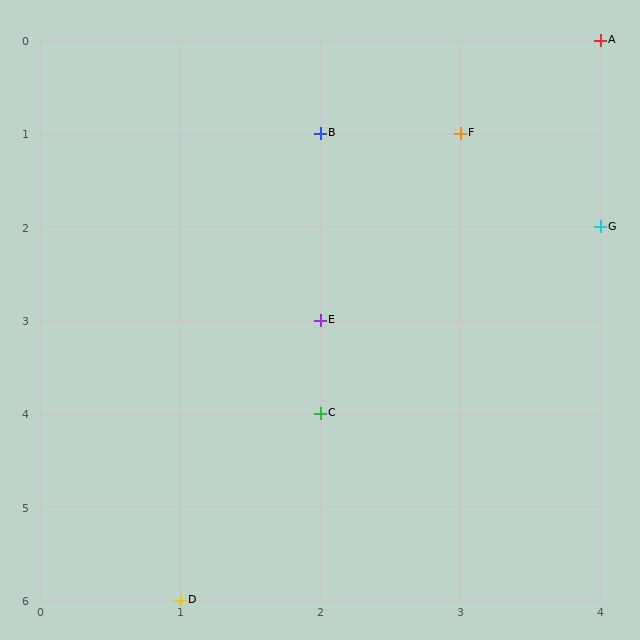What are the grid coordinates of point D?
Point D is at grid coordinates (1, 6).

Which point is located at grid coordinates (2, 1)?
Point B is at (2, 1).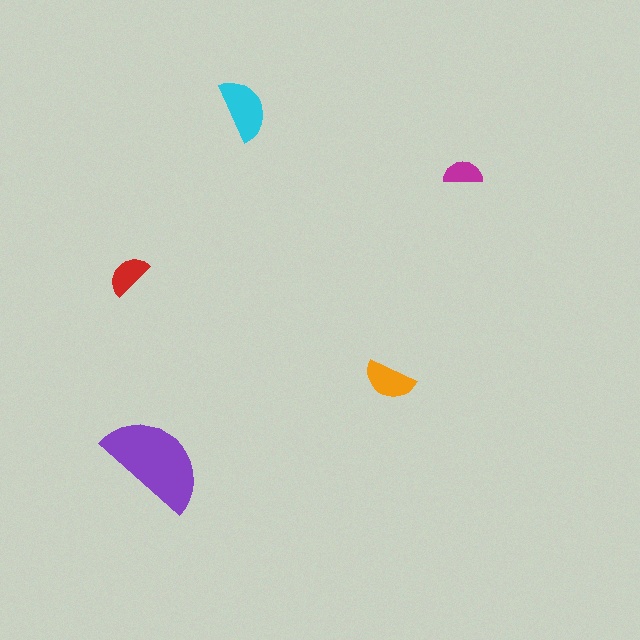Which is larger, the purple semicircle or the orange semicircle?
The purple one.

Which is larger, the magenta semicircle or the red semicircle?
The red one.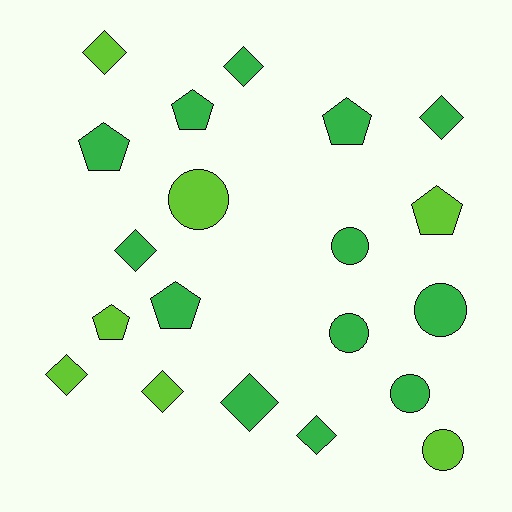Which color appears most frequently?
Green, with 13 objects.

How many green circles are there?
There are 4 green circles.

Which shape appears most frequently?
Diamond, with 8 objects.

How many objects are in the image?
There are 20 objects.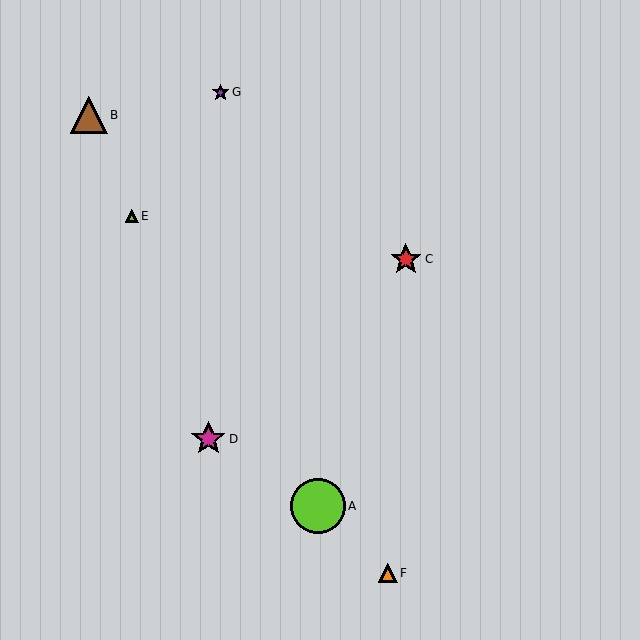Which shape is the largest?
The lime circle (labeled A) is the largest.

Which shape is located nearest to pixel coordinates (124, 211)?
The lime triangle (labeled E) at (132, 216) is nearest to that location.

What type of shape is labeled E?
Shape E is a lime triangle.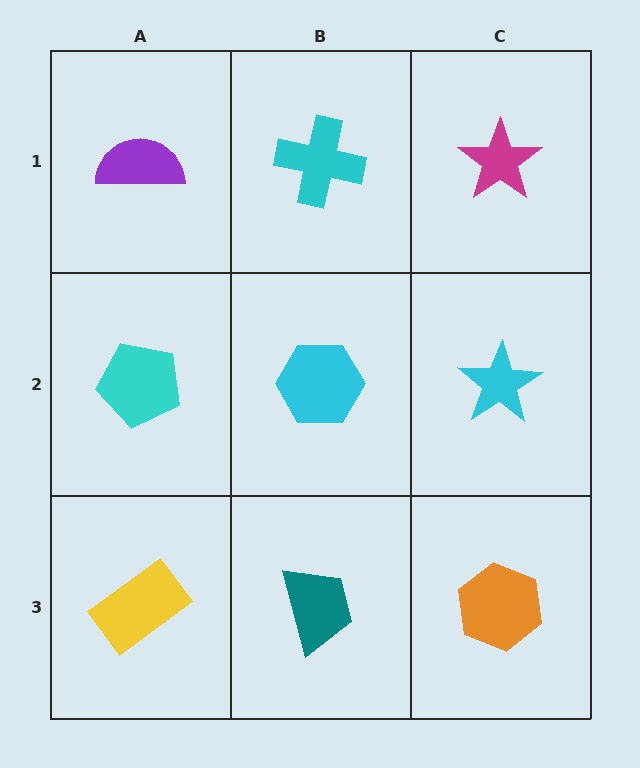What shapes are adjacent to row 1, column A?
A cyan pentagon (row 2, column A), a cyan cross (row 1, column B).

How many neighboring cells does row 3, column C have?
2.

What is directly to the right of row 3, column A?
A teal trapezoid.